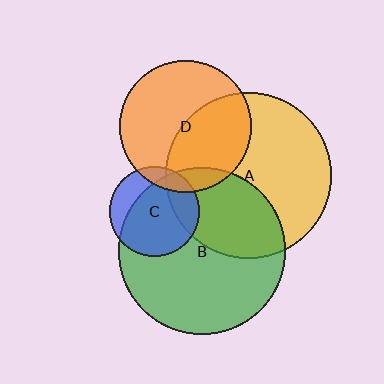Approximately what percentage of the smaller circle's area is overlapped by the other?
Approximately 15%.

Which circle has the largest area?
Circle B (green).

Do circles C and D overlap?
Yes.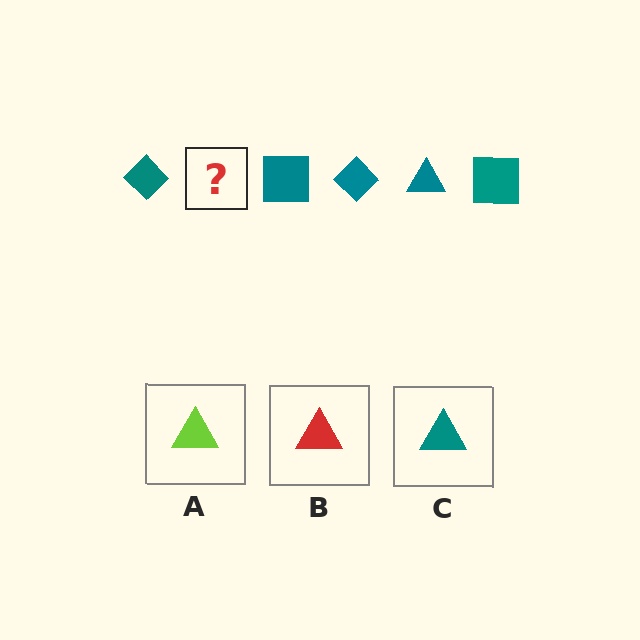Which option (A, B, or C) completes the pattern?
C.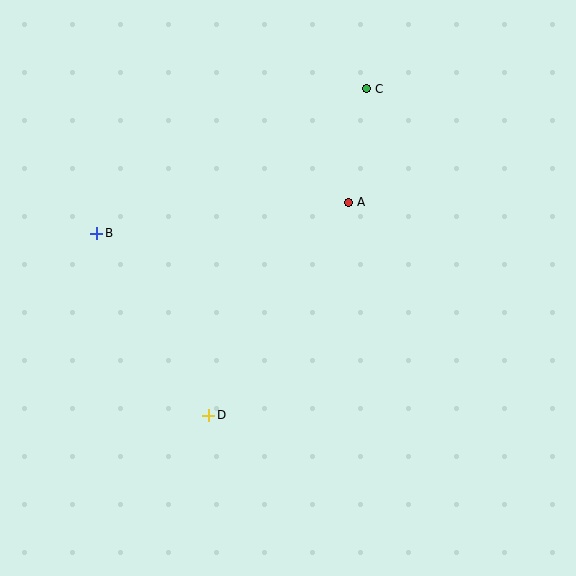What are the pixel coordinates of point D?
Point D is at (209, 415).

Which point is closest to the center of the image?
Point A at (349, 202) is closest to the center.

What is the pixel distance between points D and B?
The distance between D and B is 214 pixels.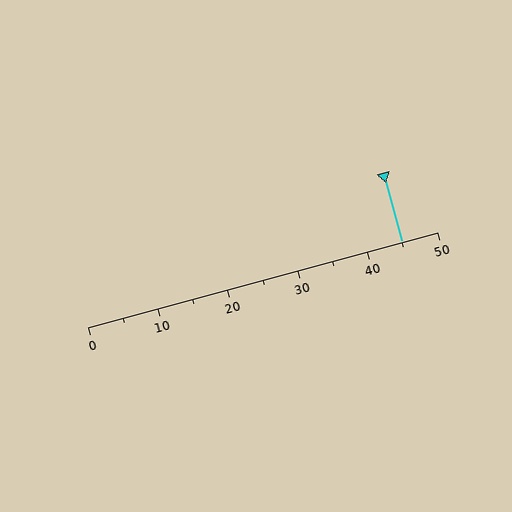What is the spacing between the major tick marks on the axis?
The major ticks are spaced 10 apart.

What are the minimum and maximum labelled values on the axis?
The axis runs from 0 to 50.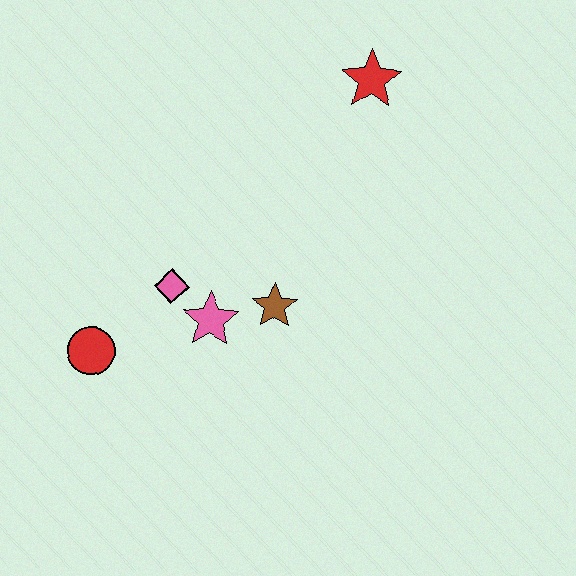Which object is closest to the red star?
The brown star is closest to the red star.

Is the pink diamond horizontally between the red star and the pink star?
No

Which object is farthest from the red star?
The red circle is farthest from the red star.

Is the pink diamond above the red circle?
Yes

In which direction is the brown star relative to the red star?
The brown star is below the red star.